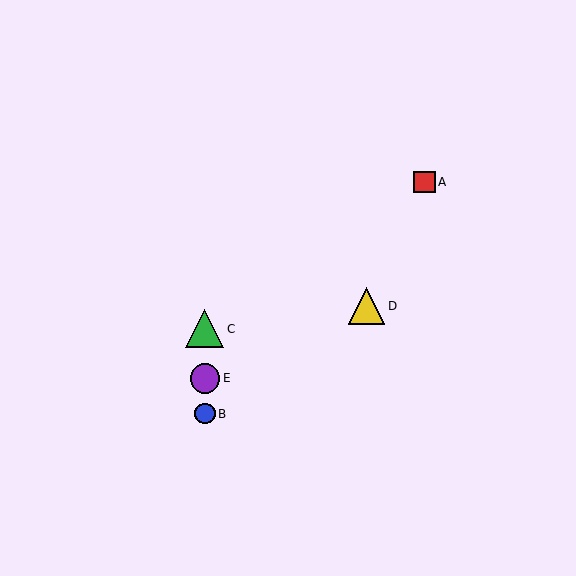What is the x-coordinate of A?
Object A is at x≈424.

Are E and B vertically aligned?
Yes, both are at x≈205.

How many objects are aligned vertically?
3 objects (B, C, E) are aligned vertically.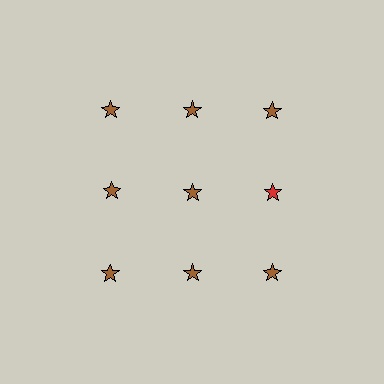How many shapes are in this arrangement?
There are 9 shapes arranged in a grid pattern.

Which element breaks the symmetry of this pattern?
The red star in the second row, center column breaks the symmetry. All other shapes are brown stars.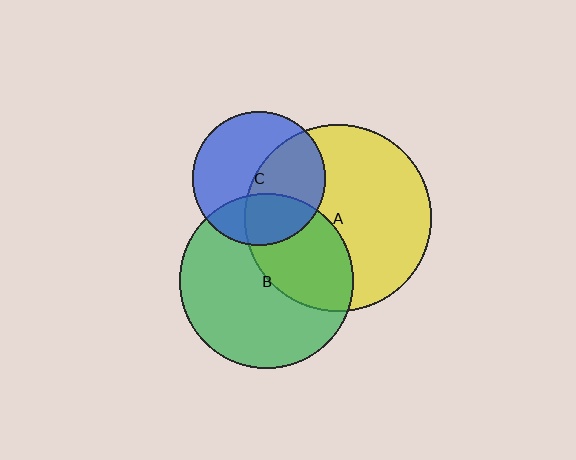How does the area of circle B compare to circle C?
Approximately 1.7 times.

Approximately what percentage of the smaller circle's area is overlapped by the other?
Approximately 45%.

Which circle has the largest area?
Circle A (yellow).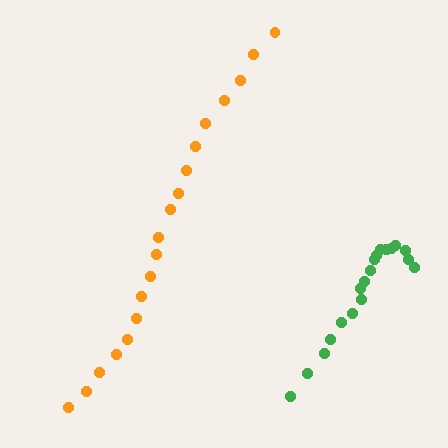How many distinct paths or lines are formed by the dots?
There are 2 distinct paths.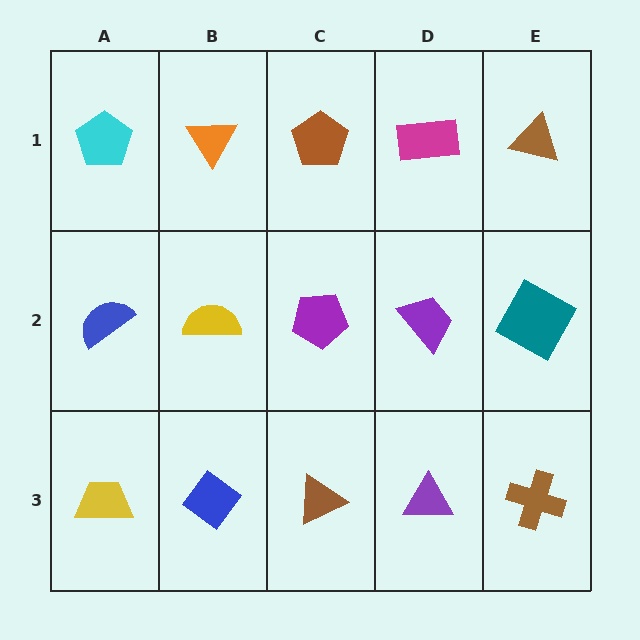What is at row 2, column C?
A purple pentagon.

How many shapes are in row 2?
5 shapes.